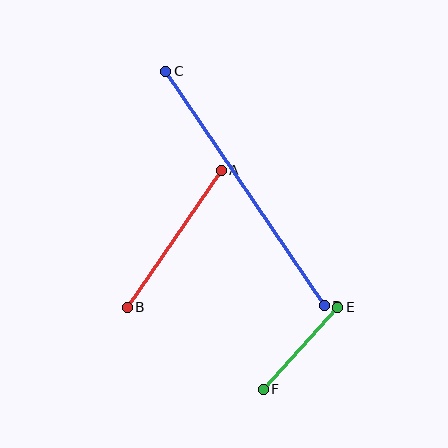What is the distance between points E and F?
The distance is approximately 111 pixels.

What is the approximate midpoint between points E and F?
The midpoint is at approximately (300, 348) pixels.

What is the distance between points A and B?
The distance is approximately 166 pixels.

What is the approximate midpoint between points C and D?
The midpoint is at approximately (245, 189) pixels.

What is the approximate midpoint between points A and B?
The midpoint is at approximately (174, 239) pixels.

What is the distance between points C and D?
The distance is approximately 283 pixels.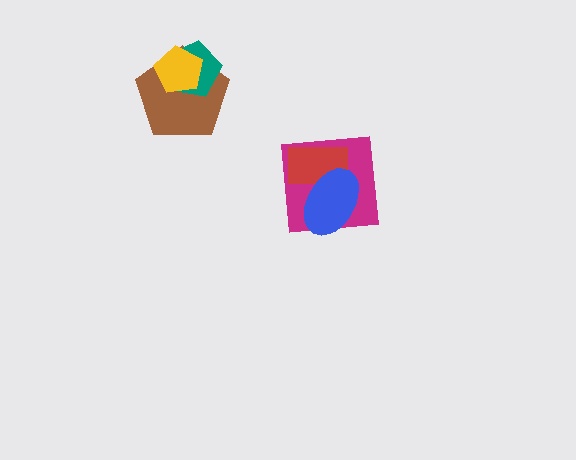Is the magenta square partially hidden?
Yes, it is partially covered by another shape.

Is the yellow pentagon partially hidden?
No, no other shape covers it.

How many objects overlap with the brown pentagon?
2 objects overlap with the brown pentagon.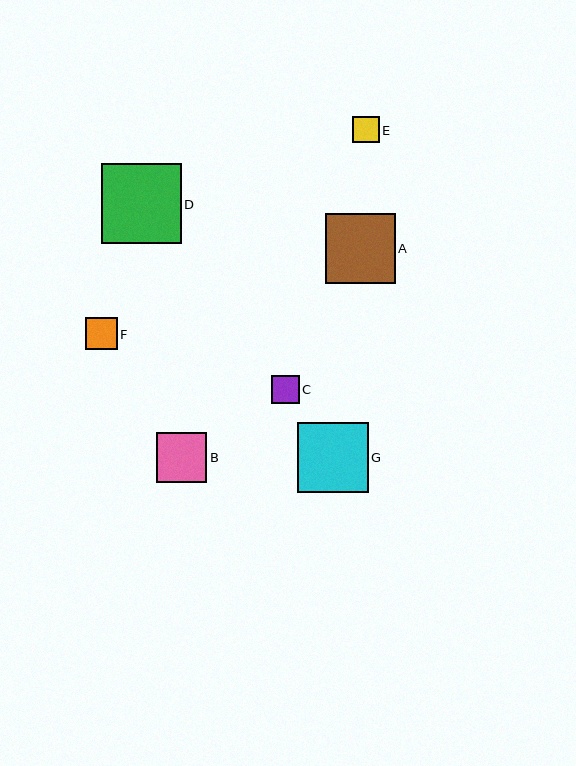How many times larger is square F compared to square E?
Square F is approximately 1.2 times the size of square E.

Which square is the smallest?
Square E is the smallest with a size of approximately 26 pixels.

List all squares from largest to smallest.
From largest to smallest: D, G, A, B, F, C, E.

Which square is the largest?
Square D is the largest with a size of approximately 80 pixels.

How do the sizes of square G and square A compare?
Square G and square A are approximately the same size.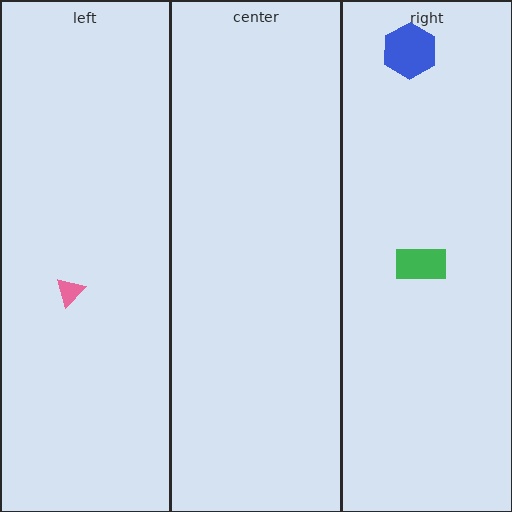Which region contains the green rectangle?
The right region.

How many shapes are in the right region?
2.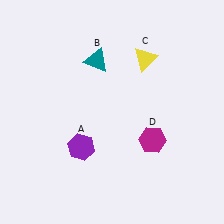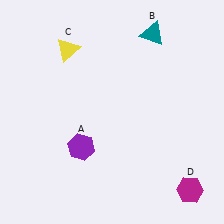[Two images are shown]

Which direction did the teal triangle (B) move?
The teal triangle (B) moved right.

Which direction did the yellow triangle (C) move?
The yellow triangle (C) moved left.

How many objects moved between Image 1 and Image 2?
3 objects moved between the two images.